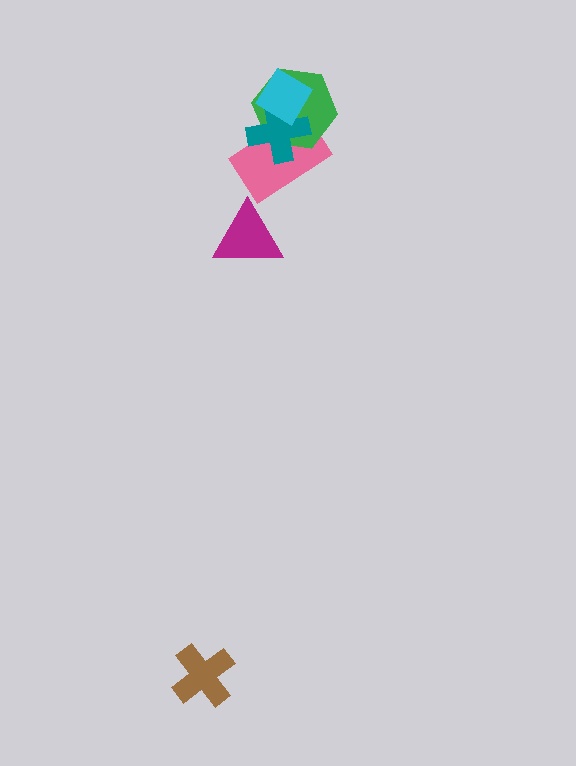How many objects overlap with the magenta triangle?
0 objects overlap with the magenta triangle.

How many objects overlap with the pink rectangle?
3 objects overlap with the pink rectangle.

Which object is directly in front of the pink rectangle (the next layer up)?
The green hexagon is directly in front of the pink rectangle.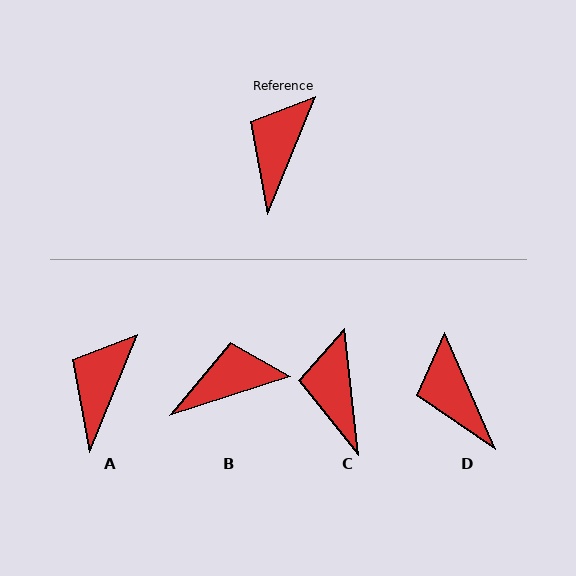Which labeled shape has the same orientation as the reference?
A.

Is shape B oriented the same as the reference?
No, it is off by about 50 degrees.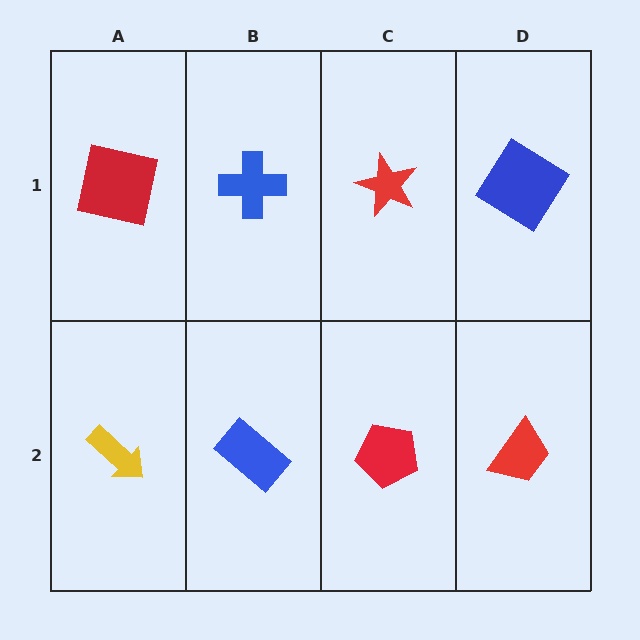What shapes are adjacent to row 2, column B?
A blue cross (row 1, column B), a yellow arrow (row 2, column A), a red pentagon (row 2, column C).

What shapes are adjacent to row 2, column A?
A red square (row 1, column A), a blue rectangle (row 2, column B).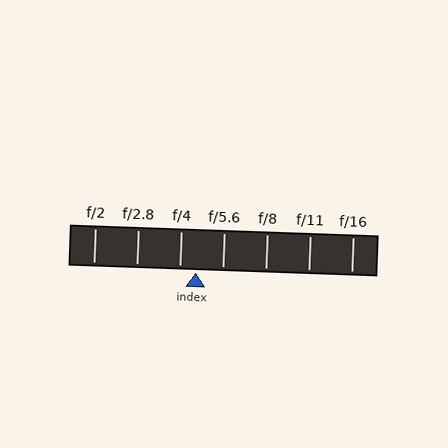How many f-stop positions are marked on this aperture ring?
There are 7 f-stop positions marked.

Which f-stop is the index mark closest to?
The index mark is closest to f/4.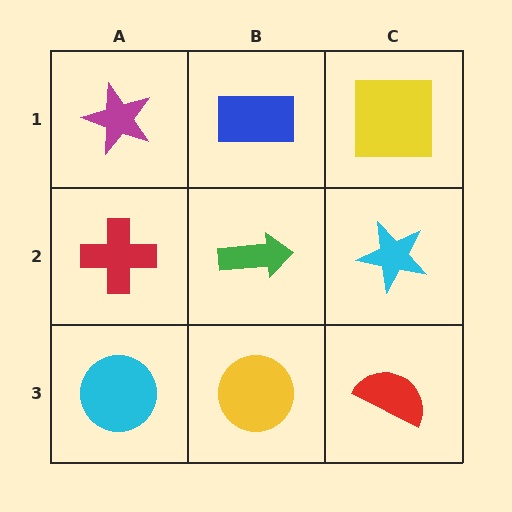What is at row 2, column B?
A green arrow.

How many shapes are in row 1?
3 shapes.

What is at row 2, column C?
A cyan star.